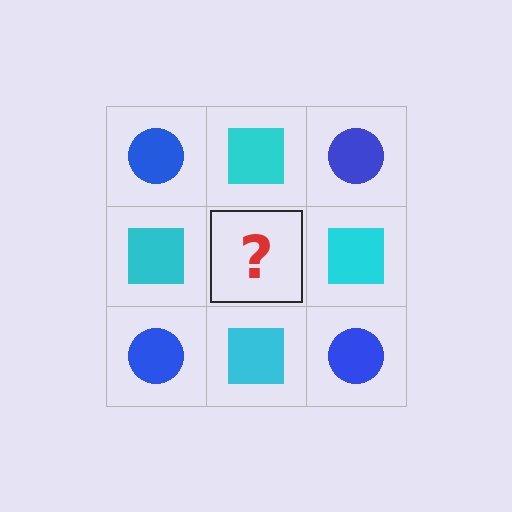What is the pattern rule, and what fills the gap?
The rule is that it alternates blue circle and cyan square in a checkerboard pattern. The gap should be filled with a blue circle.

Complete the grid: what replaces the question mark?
The question mark should be replaced with a blue circle.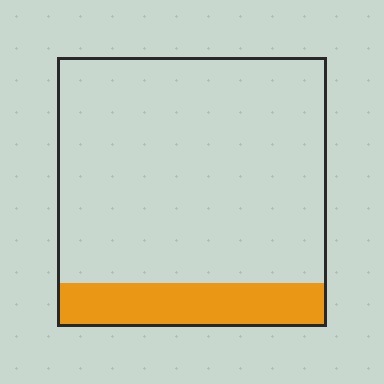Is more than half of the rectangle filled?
No.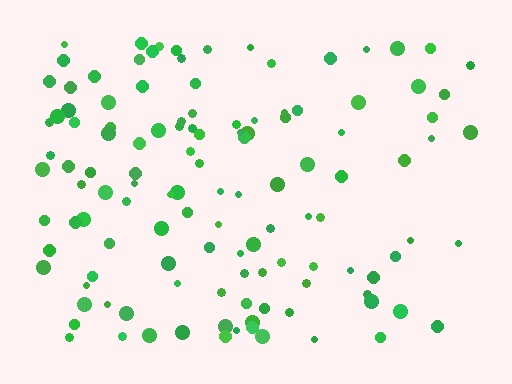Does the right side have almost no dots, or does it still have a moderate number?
Still a moderate number, just noticeably fewer than the left.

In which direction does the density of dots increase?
From right to left, with the left side densest.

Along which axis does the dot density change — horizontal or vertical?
Horizontal.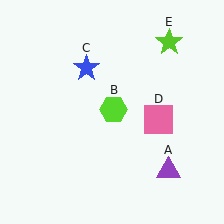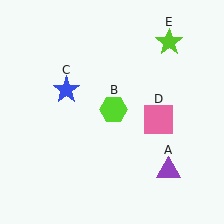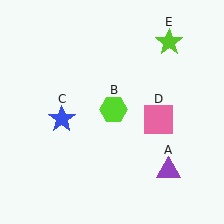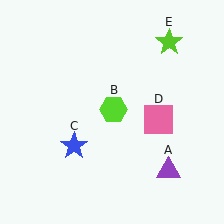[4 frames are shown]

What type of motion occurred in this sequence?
The blue star (object C) rotated counterclockwise around the center of the scene.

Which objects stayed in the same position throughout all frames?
Purple triangle (object A) and lime hexagon (object B) and pink square (object D) and lime star (object E) remained stationary.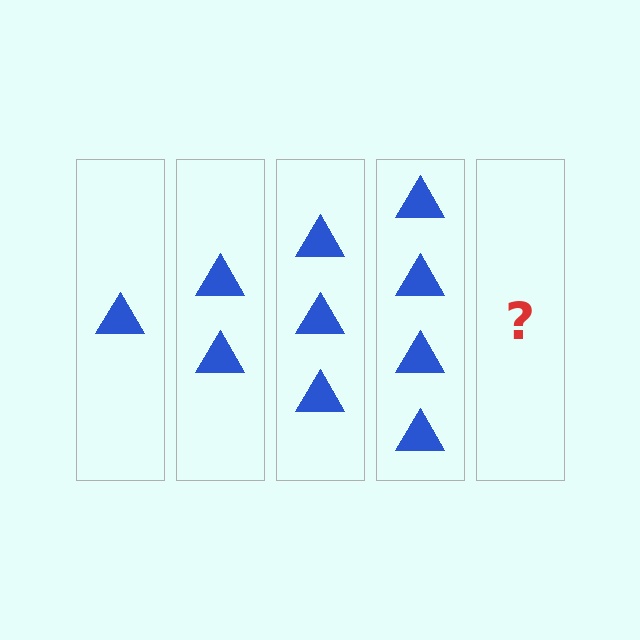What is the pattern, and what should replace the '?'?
The pattern is that each step adds one more triangle. The '?' should be 5 triangles.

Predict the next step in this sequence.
The next step is 5 triangles.